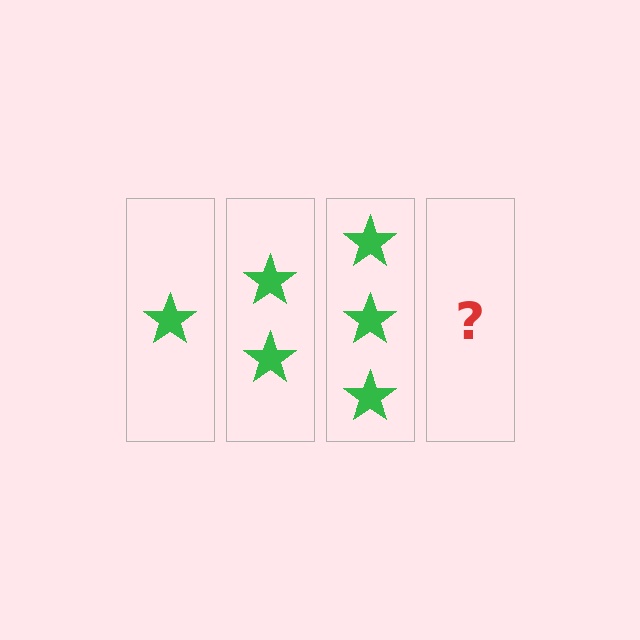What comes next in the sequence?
The next element should be 4 stars.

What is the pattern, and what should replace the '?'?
The pattern is that each step adds one more star. The '?' should be 4 stars.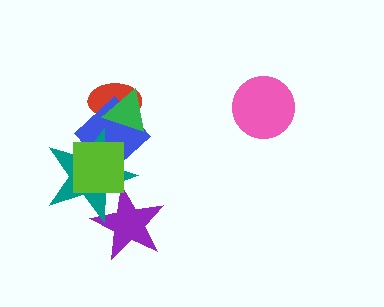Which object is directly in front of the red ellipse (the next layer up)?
The blue diamond is directly in front of the red ellipse.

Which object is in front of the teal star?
The lime square is in front of the teal star.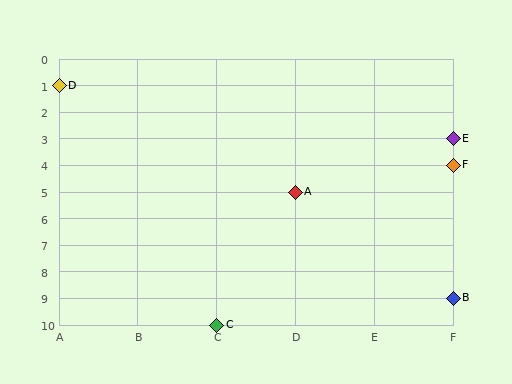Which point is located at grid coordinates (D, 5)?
Point A is at (D, 5).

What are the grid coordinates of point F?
Point F is at grid coordinates (F, 4).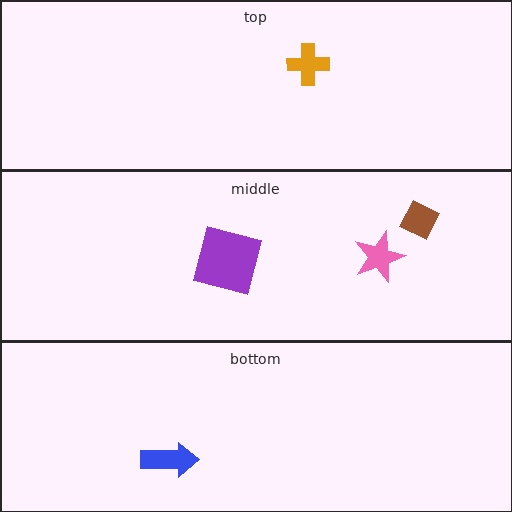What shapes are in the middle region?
The brown diamond, the purple square, the pink star.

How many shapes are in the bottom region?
1.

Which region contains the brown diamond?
The middle region.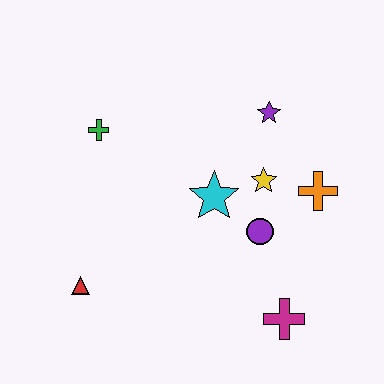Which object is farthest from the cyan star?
The red triangle is farthest from the cyan star.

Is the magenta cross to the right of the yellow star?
Yes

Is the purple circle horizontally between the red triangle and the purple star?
Yes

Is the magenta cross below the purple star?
Yes